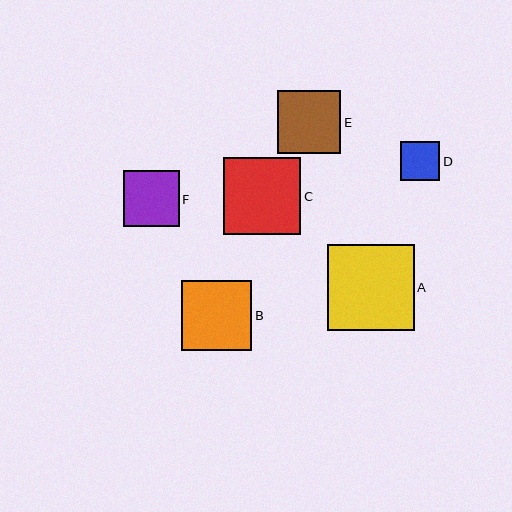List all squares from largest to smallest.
From largest to smallest: A, C, B, E, F, D.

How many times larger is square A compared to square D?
Square A is approximately 2.2 times the size of square D.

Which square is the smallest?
Square D is the smallest with a size of approximately 39 pixels.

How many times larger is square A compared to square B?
Square A is approximately 1.2 times the size of square B.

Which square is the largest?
Square A is the largest with a size of approximately 86 pixels.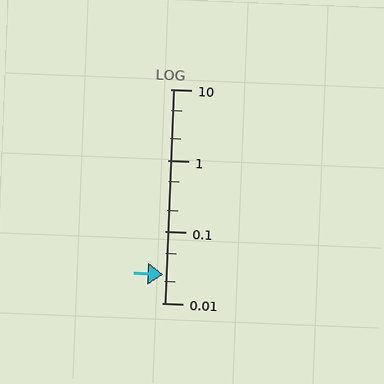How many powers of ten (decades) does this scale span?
The scale spans 3 decades, from 0.01 to 10.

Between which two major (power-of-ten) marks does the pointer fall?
The pointer is between 0.01 and 0.1.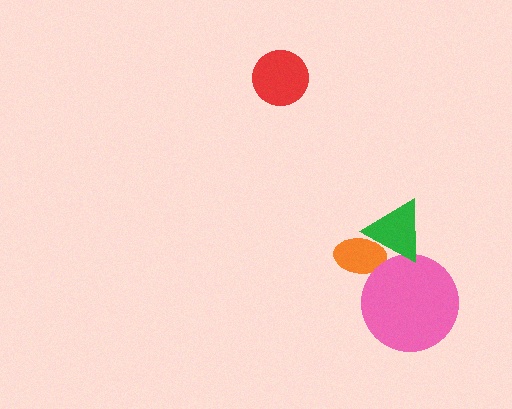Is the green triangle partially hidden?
No, no other shape covers it.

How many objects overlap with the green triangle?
2 objects overlap with the green triangle.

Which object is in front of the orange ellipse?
The green triangle is in front of the orange ellipse.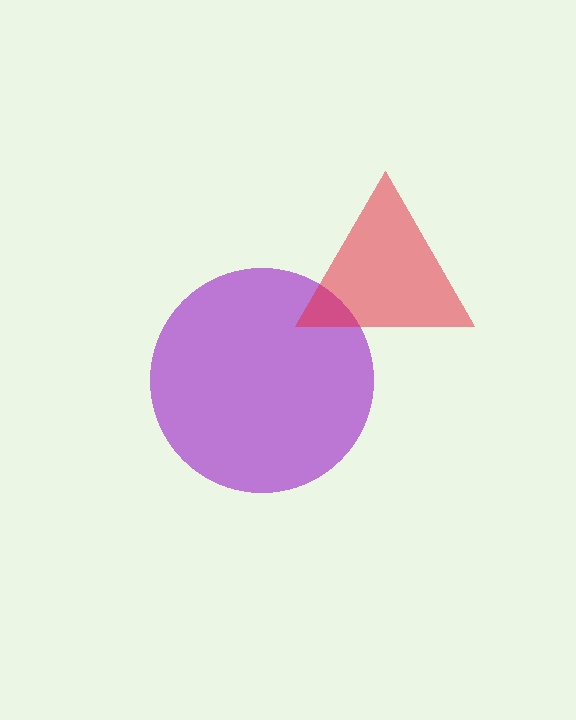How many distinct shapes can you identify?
There are 2 distinct shapes: a purple circle, a red triangle.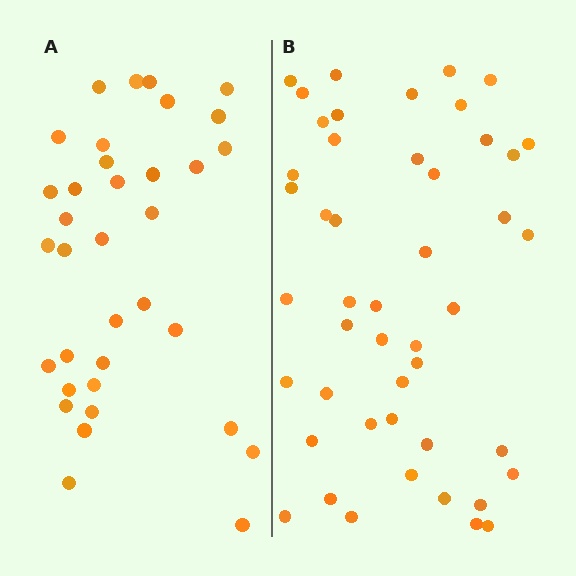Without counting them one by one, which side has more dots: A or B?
Region B (the right region) has more dots.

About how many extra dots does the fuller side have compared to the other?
Region B has roughly 12 or so more dots than region A.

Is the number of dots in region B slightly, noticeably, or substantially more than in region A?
Region B has noticeably more, but not dramatically so. The ratio is roughly 1.3 to 1.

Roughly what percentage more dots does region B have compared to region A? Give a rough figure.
About 35% more.